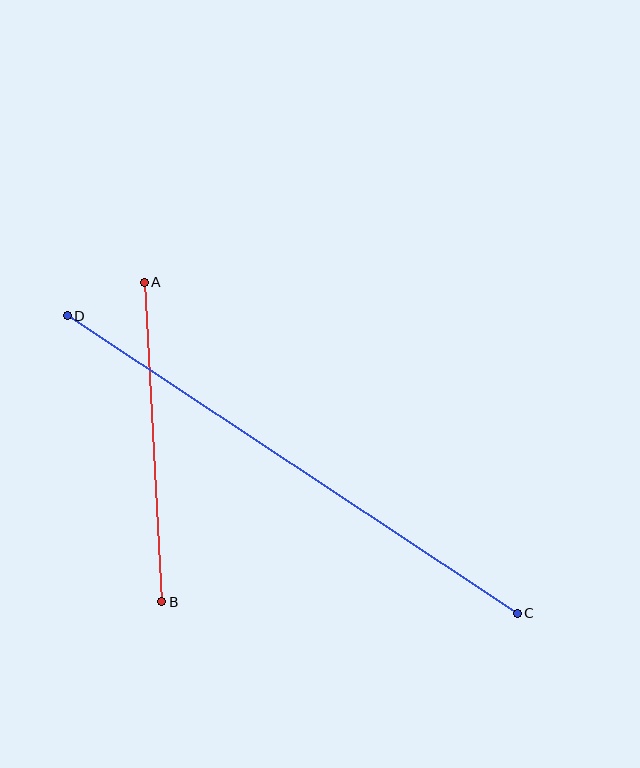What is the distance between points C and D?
The distance is approximately 540 pixels.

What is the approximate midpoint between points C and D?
The midpoint is at approximately (292, 464) pixels.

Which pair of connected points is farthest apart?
Points C and D are farthest apart.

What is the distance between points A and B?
The distance is approximately 320 pixels.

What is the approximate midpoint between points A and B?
The midpoint is at approximately (153, 442) pixels.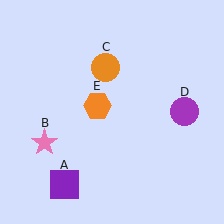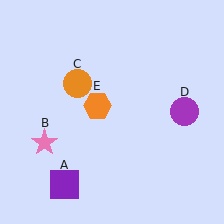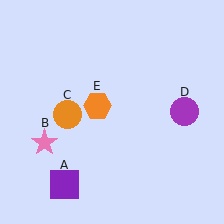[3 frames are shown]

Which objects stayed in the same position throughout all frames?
Purple square (object A) and pink star (object B) and purple circle (object D) and orange hexagon (object E) remained stationary.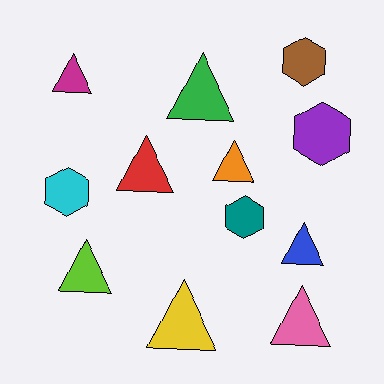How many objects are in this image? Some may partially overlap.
There are 12 objects.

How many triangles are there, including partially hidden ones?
There are 8 triangles.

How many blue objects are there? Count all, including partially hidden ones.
There is 1 blue object.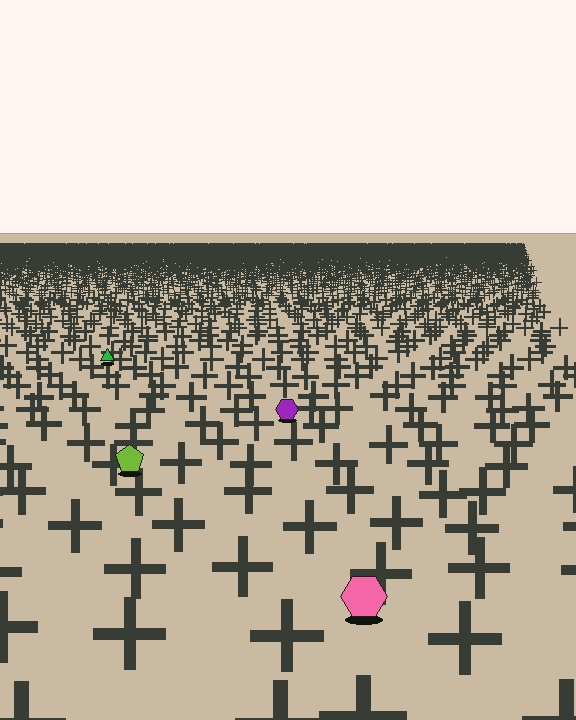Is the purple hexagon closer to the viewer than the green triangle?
Yes. The purple hexagon is closer — you can tell from the texture gradient: the ground texture is coarser near it.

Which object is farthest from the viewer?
The green triangle is farthest from the viewer. It appears smaller and the ground texture around it is denser.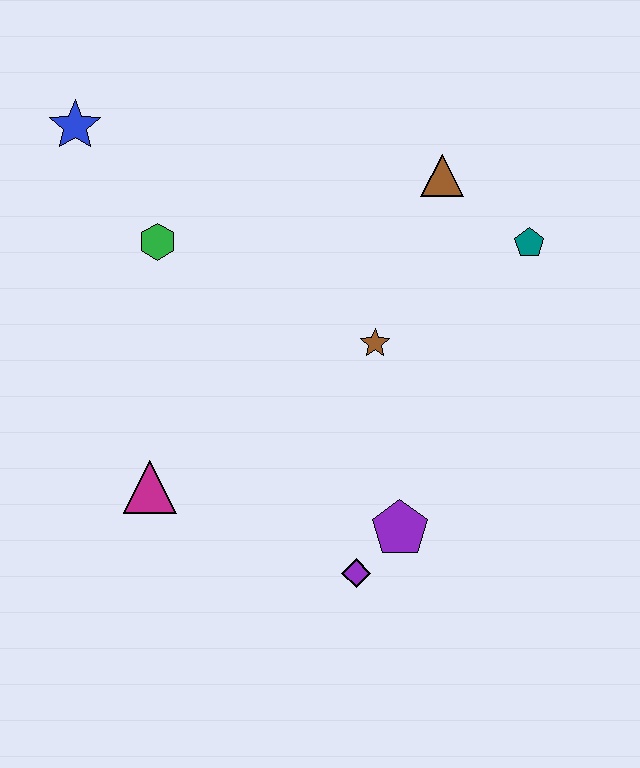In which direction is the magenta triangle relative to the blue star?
The magenta triangle is below the blue star.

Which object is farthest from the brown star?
The blue star is farthest from the brown star.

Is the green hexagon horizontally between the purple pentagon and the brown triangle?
No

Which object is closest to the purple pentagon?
The purple diamond is closest to the purple pentagon.